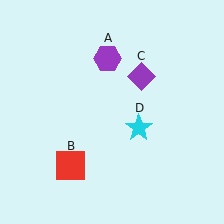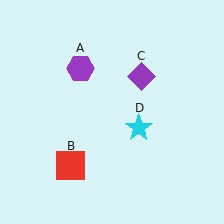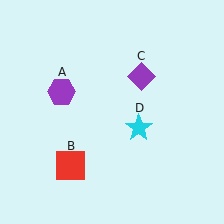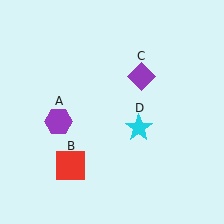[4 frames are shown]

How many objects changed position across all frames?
1 object changed position: purple hexagon (object A).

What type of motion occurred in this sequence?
The purple hexagon (object A) rotated counterclockwise around the center of the scene.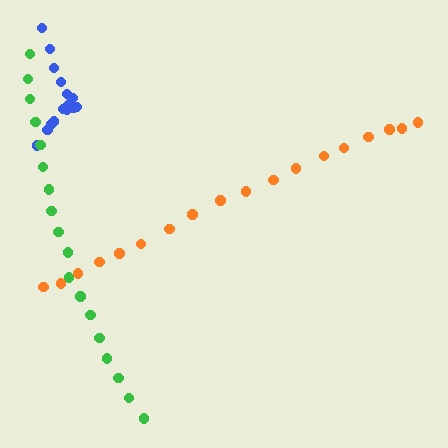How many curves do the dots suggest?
There are 3 distinct paths.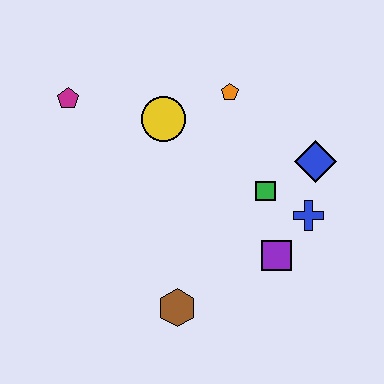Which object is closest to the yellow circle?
The orange pentagon is closest to the yellow circle.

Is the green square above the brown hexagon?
Yes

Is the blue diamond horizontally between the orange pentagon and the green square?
No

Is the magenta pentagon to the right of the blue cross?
No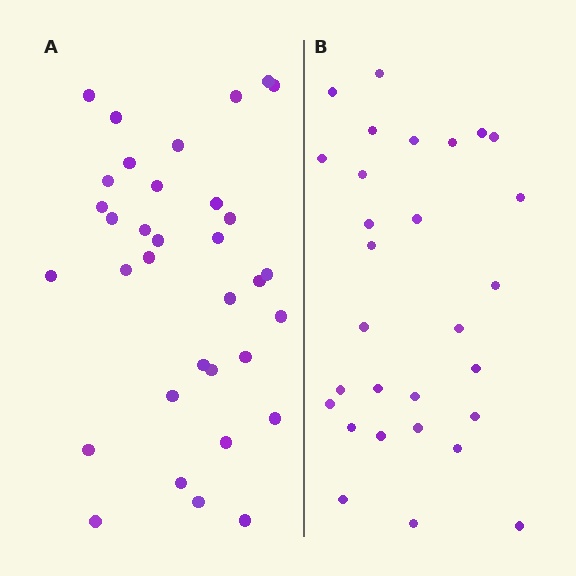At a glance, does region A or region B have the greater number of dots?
Region A (the left region) has more dots.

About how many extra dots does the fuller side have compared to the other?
Region A has about 5 more dots than region B.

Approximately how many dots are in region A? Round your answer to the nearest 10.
About 30 dots. (The exact count is 34, which rounds to 30.)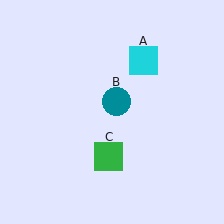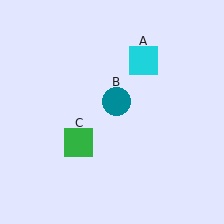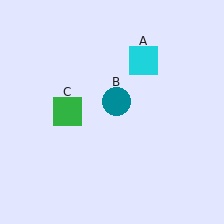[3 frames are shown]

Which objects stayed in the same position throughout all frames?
Cyan square (object A) and teal circle (object B) remained stationary.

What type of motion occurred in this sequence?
The green square (object C) rotated clockwise around the center of the scene.